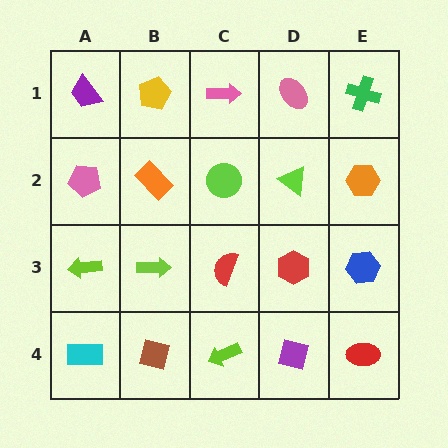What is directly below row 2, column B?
A lime arrow.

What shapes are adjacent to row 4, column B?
A lime arrow (row 3, column B), a cyan rectangle (row 4, column A), a lime arrow (row 4, column C).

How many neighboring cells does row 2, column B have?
4.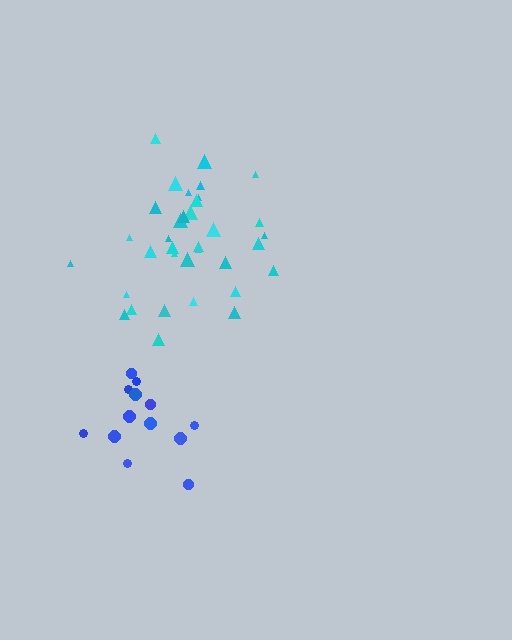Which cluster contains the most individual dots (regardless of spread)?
Cyan (35).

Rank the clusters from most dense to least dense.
cyan, blue.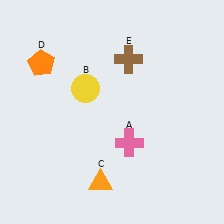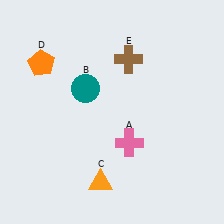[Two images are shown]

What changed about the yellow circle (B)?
In Image 1, B is yellow. In Image 2, it changed to teal.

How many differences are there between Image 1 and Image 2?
There is 1 difference between the two images.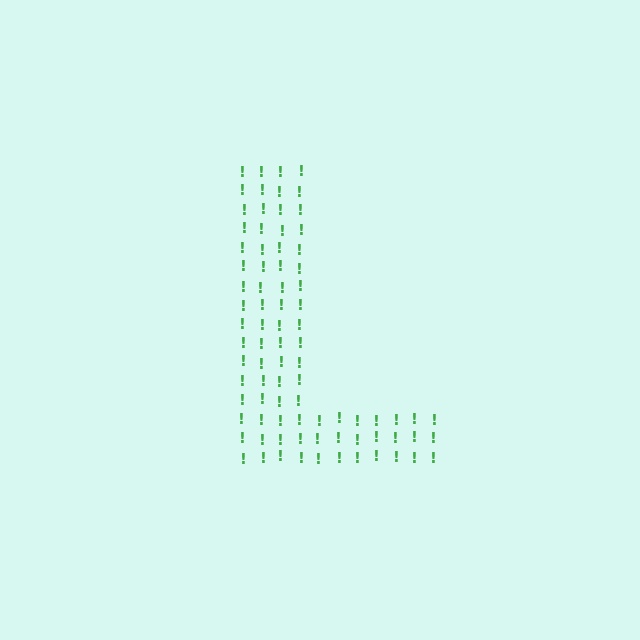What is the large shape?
The large shape is the letter L.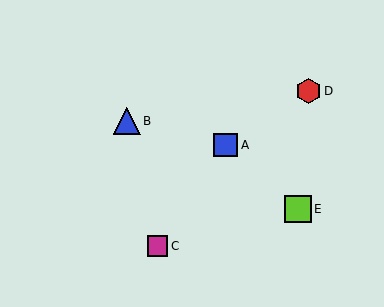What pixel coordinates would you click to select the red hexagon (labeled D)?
Click at (308, 91) to select the red hexagon D.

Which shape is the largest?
The lime square (labeled E) is the largest.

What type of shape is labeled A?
Shape A is a blue square.